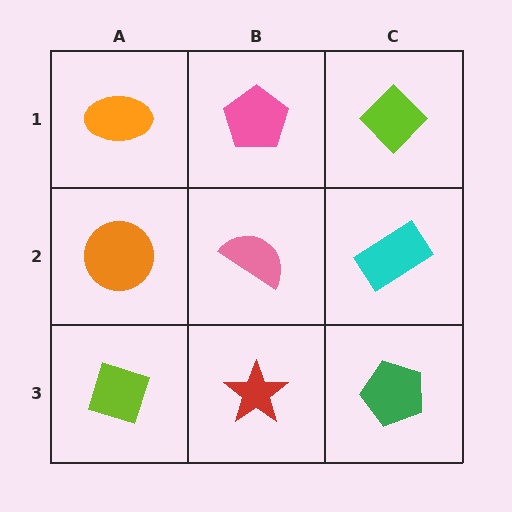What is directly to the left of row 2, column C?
A pink semicircle.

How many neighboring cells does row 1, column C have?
2.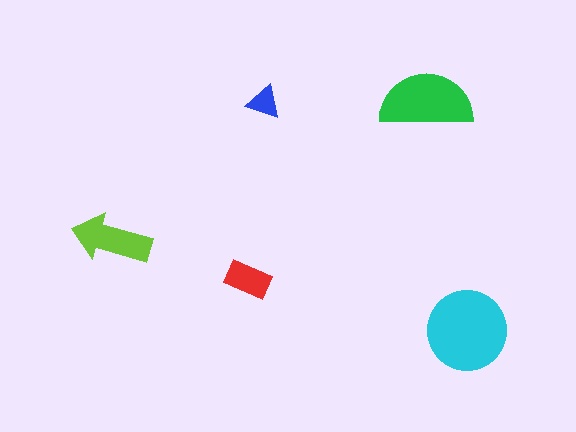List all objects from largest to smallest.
The cyan circle, the green semicircle, the lime arrow, the red rectangle, the blue triangle.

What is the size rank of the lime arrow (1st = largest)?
3rd.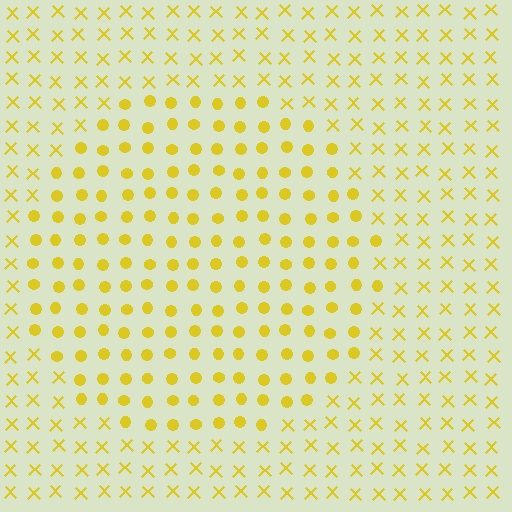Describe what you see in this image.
The image is filled with small yellow elements arranged in a uniform grid. A circle-shaped region contains circles, while the surrounding area contains X marks. The boundary is defined purely by the change in element shape.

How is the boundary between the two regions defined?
The boundary is defined by a change in element shape: circles inside vs. X marks outside. All elements share the same color and spacing.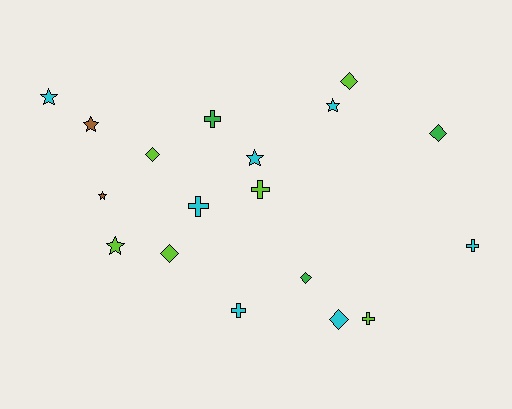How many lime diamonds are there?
There are 3 lime diamonds.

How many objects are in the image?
There are 18 objects.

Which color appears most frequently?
Cyan, with 7 objects.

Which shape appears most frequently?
Diamond, with 6 objects.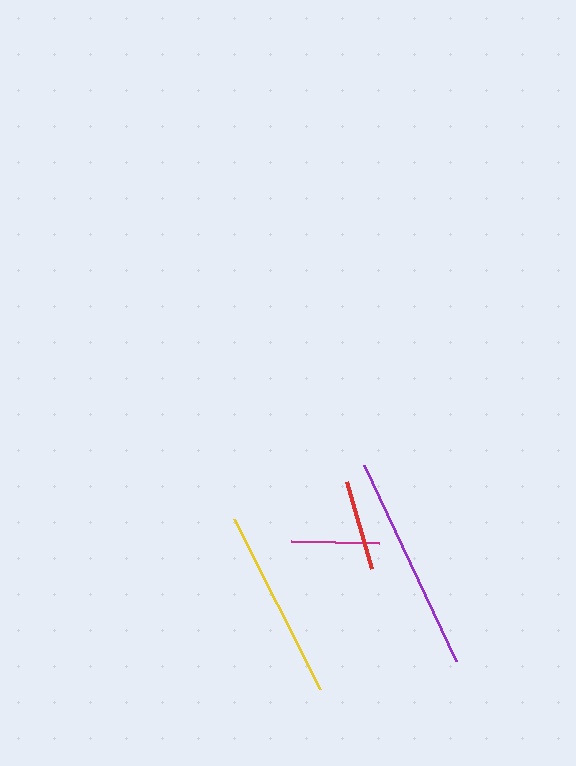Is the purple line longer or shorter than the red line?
The purple line is longer than the red line.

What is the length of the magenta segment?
The magenta segment is approximately 89 pixels long.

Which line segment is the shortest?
The magenta line is the shortest at approximately 89 pixels.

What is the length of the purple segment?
The purple segment is approximately 216 pixels long.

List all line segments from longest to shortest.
From longest to shortest: purple, yellow, red, magenta.